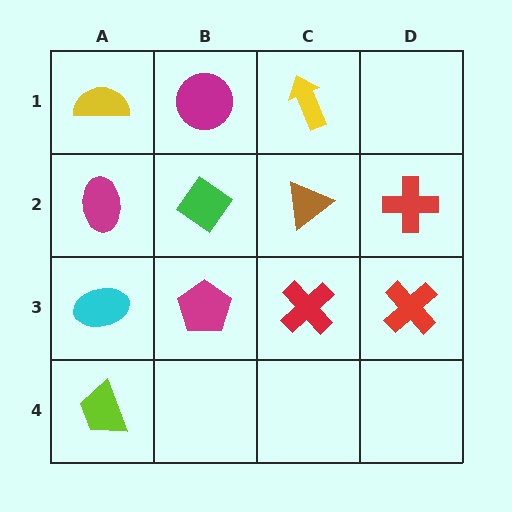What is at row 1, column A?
A yellow semicircle.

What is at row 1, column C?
A yellow arrow.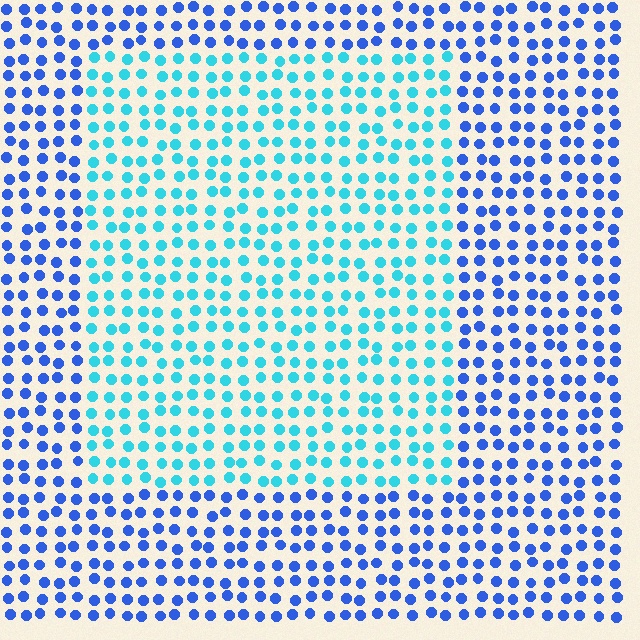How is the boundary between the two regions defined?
The boundary is defined purely by a slight shift in hue (about 40 degrees). Spacing, size, and orientation are identical on both sides.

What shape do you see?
I see a rectangle.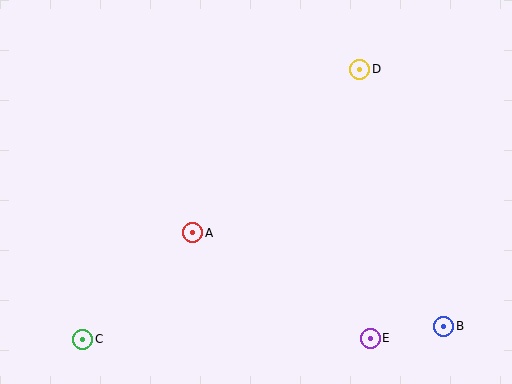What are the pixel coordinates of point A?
Point A is at (193, 233).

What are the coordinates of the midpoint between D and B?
The midpoint between D and B is at (402, 198).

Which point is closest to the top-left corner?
Point A is closest to the top-left corner.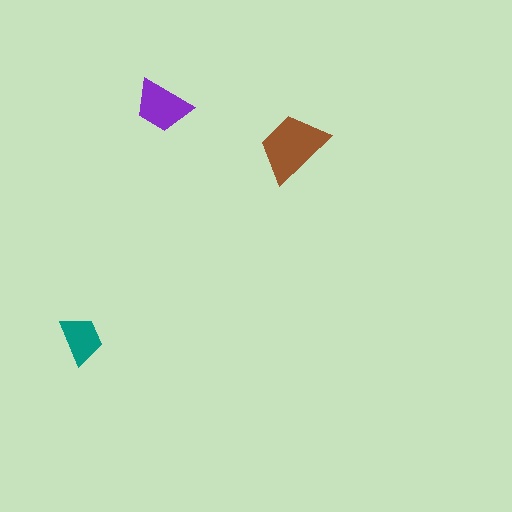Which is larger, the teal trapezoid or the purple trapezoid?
The purple one.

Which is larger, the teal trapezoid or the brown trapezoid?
The brown one.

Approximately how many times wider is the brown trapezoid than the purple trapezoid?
About 1.5 times wider.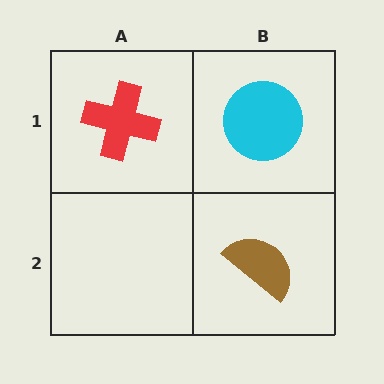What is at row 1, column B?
A cyan circle.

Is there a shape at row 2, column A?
No, that cell is empty.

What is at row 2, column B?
A brown semicircle.